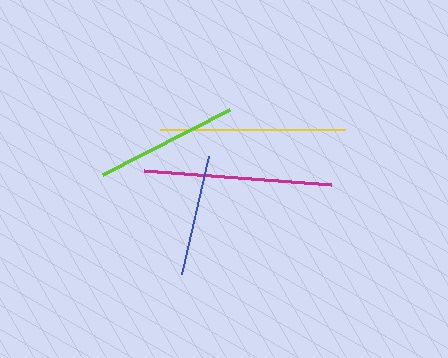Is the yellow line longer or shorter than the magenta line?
The magenta line is longer than the yellow line.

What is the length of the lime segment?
The lime segment is approximately 143 pixels long.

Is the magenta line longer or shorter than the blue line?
The magenta line is longer than the blue line.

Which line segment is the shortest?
The blue line is the shortest at approximately 121 pixels.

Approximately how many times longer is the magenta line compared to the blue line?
The magenta line is approximately 1.6 times the length of the blue line.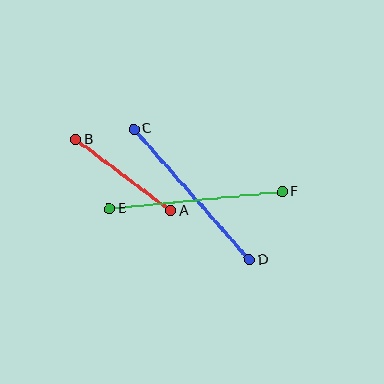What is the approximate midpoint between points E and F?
The midpoint is at approximately (196, 200) pixels.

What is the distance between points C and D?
The distance is approximately 175 pixels.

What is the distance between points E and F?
The distance is approximately 174 pixels.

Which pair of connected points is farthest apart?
Points C and D are farthest apart.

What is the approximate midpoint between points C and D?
The midpoint is at approximately (191, 194) pixels.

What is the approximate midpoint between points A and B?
The midpoint is at approximately (123, 175) pixels.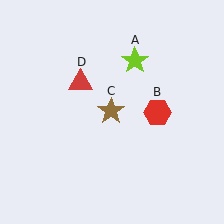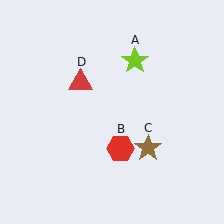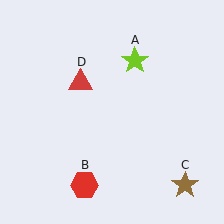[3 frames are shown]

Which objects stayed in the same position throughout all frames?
Lime star (object A) and red triangle (object D) remained stationary.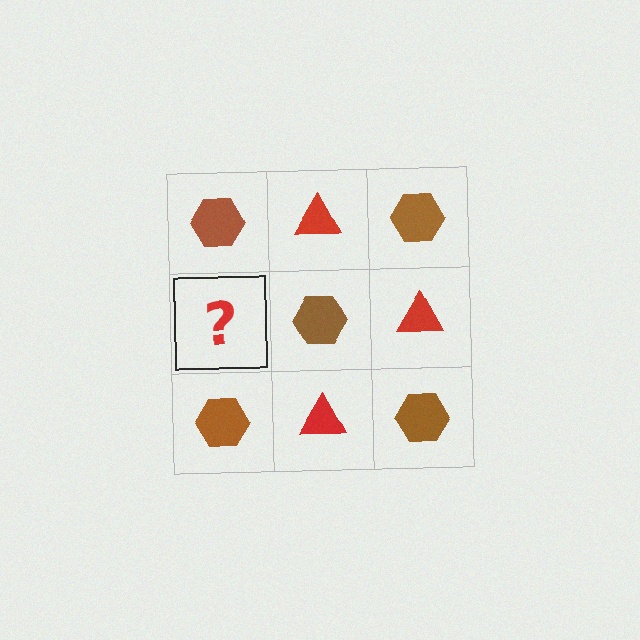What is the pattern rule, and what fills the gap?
The rule is that it alternates brown hexagon and red triangle in a checkerboard pattern. The gap should be filled with a red triangle.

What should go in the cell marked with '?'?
The missing cell should contain a red triangle.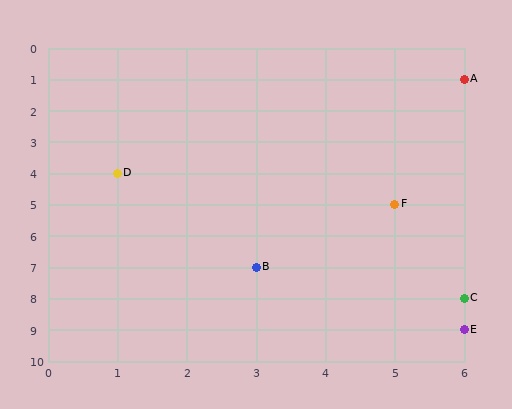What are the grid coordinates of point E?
Point E is at grid coordinates (6, 9).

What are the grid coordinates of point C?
Point C is at grid coordinates (6, 8).